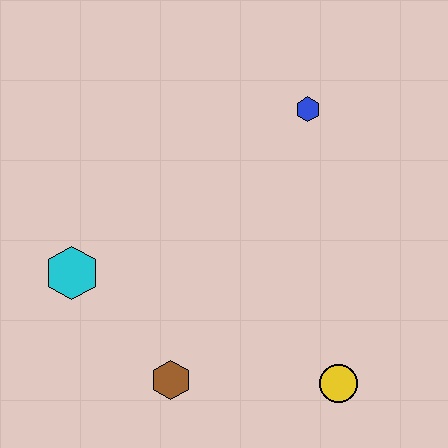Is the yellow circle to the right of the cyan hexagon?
Yes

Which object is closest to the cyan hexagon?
The brown hexagon is closest to the cyan hexagon.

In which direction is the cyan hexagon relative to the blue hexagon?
The cyan hexagon is to the left of the blue hexagon.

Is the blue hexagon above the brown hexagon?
Yes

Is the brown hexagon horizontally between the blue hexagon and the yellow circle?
No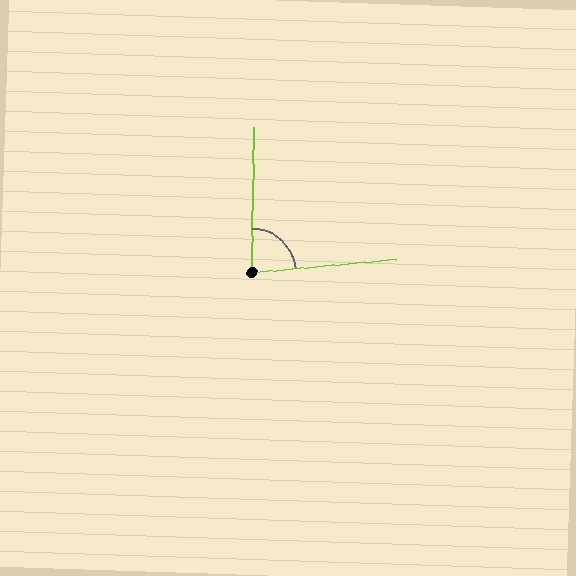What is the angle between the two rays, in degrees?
Approximately 84 degrees.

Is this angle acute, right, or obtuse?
It is acute.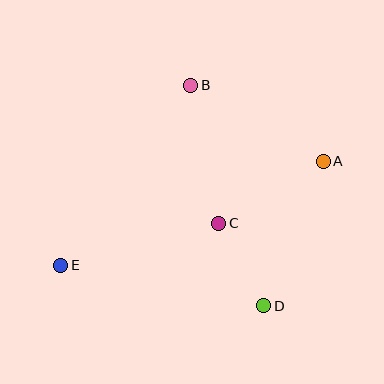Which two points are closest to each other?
Points C and D are closest to each other.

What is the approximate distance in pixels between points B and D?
The distance between B and D is approximately 232 pixels.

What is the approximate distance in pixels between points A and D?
The distance between A and D is approximately 156 pixels.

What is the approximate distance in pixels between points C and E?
The distance between C and E is approximately 164 pixels.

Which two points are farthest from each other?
Points A and E are farthest from each other.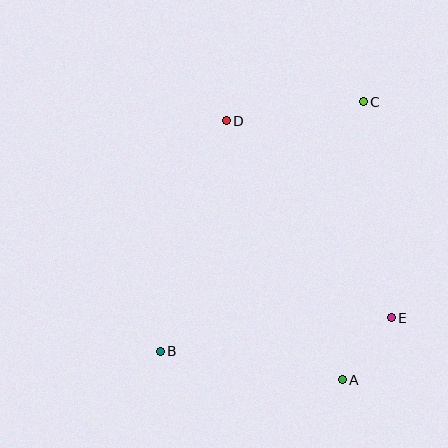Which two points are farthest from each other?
Points B and C are farthest from each other.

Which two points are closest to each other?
Points A and E are closest to each other.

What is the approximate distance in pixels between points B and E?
The distance between B and E is approximately 234 pixels.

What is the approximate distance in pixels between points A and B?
The distance between A and B is approximately 184 pixels.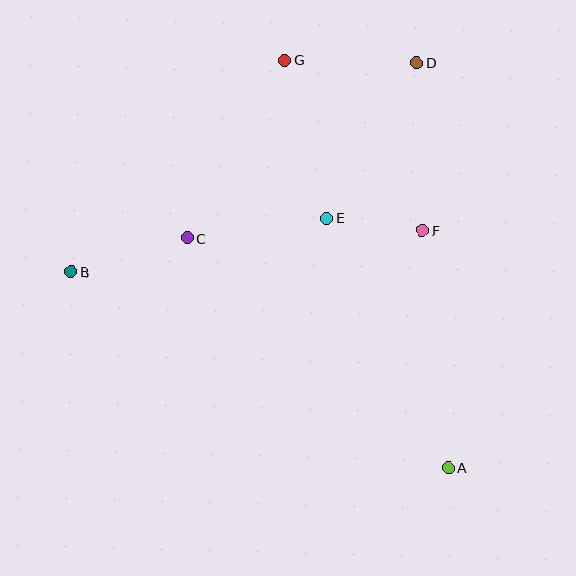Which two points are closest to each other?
Points E and F are closest to each other.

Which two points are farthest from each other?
Points A and G are farthest from each other.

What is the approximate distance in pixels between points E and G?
The distance between E and G is approximately 164 pixels.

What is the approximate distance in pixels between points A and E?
The distance between A and E is approximately 278 pixels.